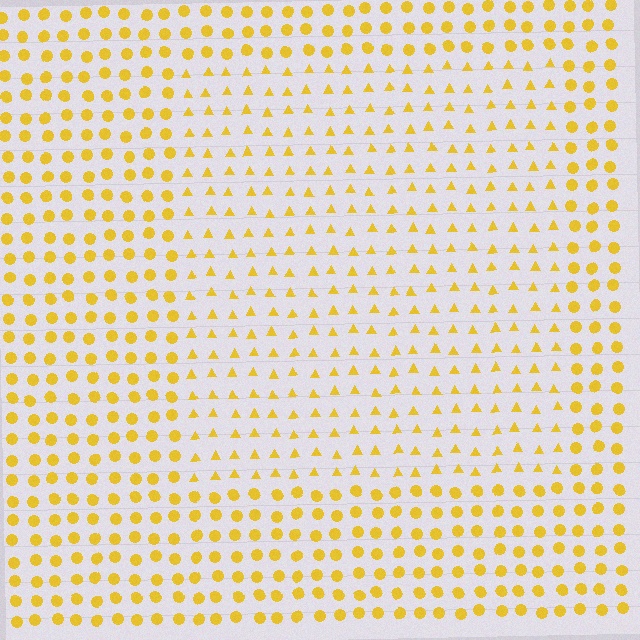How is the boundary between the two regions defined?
The boundary is defined by a change in element shape: triangles inside vs. circles outside. All elements share the same color and spacing.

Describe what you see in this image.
The image is filled with small yellow elements arranged in a uniform grid. A rectangle-shaped region contains triangles, while the surrounding area contains circles. The boundary is defined purely by the change in element shape.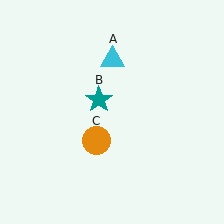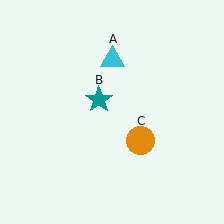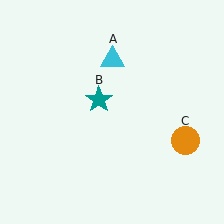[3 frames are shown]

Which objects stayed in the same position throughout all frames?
Cyan triangle (object A) and teal star (object B) remained stationary.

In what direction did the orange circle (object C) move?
The orange circle (object C) moved right.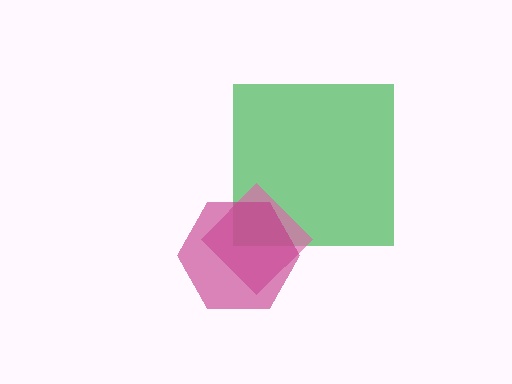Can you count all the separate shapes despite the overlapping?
Yes, there are 3 separate shapes.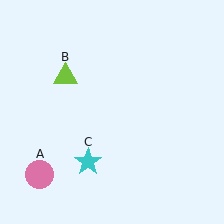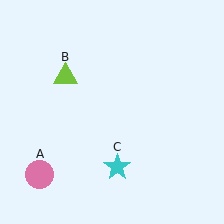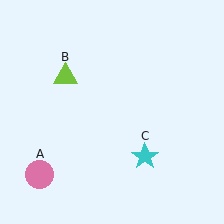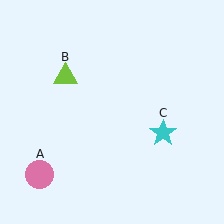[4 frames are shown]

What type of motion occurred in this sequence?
The cyan star (object C) rotated counterclockwise around the center of the scene.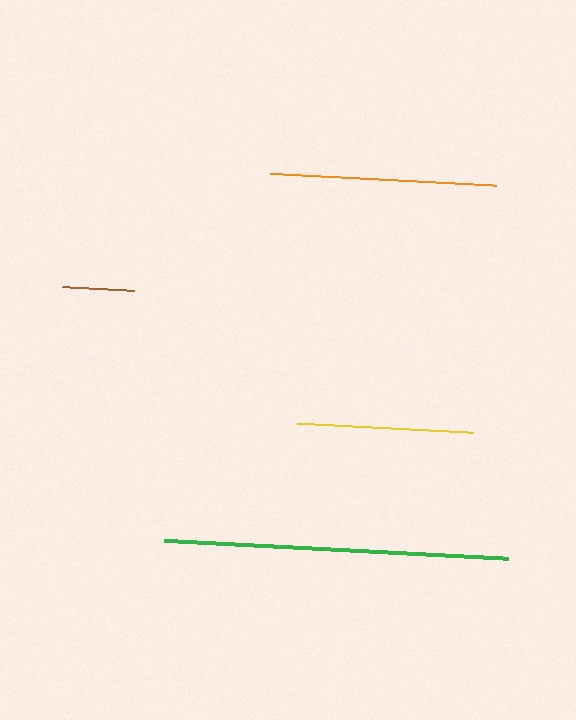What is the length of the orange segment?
The orange segment is approximately 227 pixels long.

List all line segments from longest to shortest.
From longest to shortest: green, orange, yellow, brown.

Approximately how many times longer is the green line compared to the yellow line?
The green line is approximately 2.0 times the length of the yellow line.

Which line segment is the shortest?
The brown line is the shortest at approximately 72 pixels.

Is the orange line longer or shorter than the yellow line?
The orange line is longer than the yellow line.